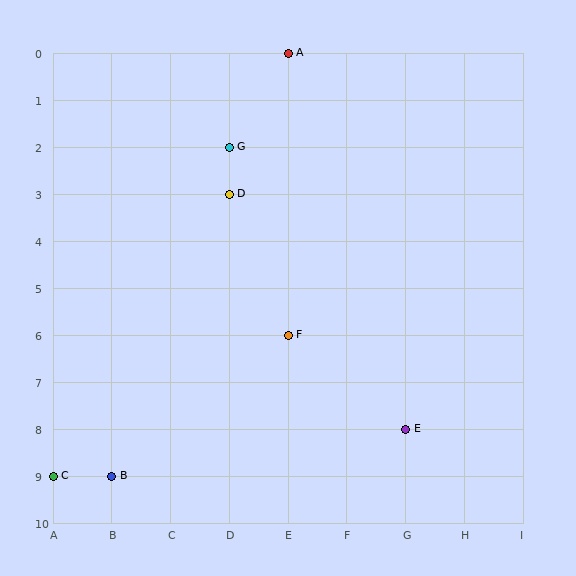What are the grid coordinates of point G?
Point G is at grid coordinates (D, 2).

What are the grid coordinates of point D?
Point D is at grid coordinates (D, 3).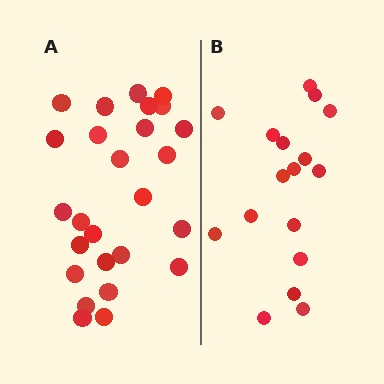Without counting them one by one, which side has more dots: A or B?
Region A (the left region) has more dots.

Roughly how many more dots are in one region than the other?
Region A has roughly 8 or so more dots than region B.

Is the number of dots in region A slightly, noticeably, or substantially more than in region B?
Region A has substantially more. The ratio is roughly 1.5 to 1.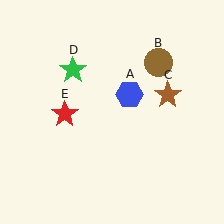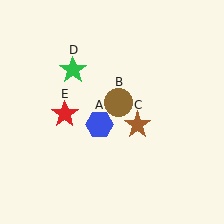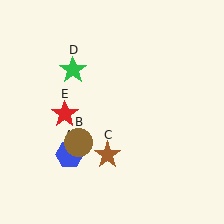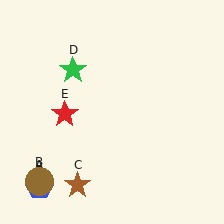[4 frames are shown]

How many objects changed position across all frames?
3 objects changed position: blue hexagon (object A), brown circle (object B), brown star (object C).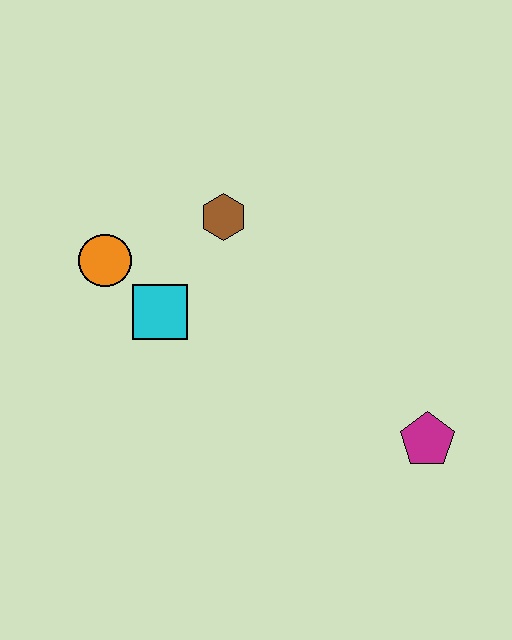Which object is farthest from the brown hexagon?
The magenta pentagon is farthest from the brown hexagon.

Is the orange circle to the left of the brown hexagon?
Yes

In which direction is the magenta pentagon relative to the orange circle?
The magenta pentagon is to the right of the orange circle.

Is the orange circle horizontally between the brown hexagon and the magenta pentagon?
No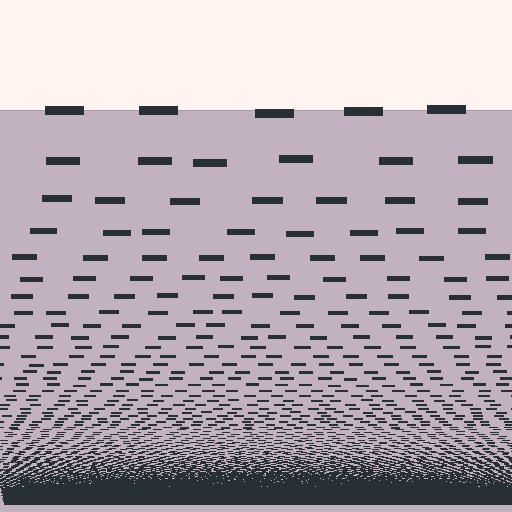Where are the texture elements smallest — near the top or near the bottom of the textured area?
Near the bottom.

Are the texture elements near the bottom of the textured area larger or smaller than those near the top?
Smaller. The gradient is inverted — elements near the bottom are smaller and denser.